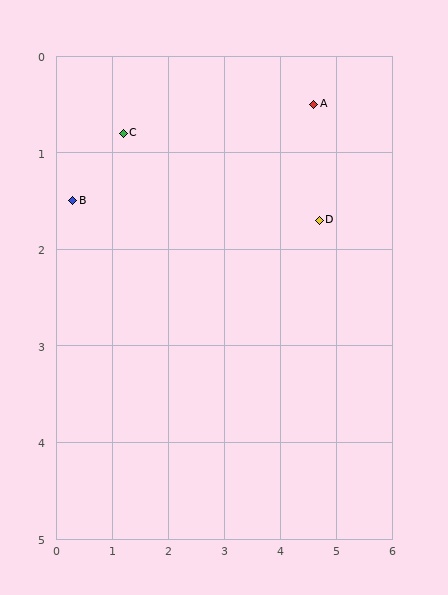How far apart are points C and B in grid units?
Points C and B are about 1.1 grid units apart.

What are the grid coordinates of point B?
Point B is at approximately (0.3, 1.5).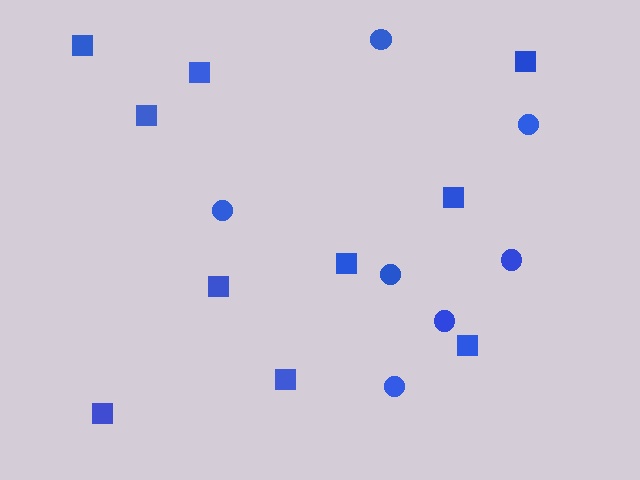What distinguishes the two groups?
There are 2 groups: one group of circles (7) and one group of squares (10).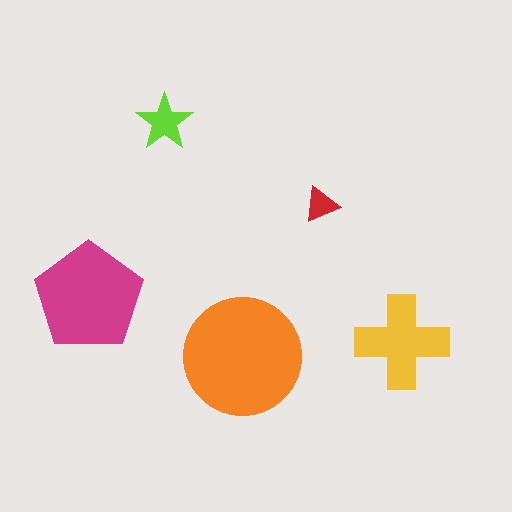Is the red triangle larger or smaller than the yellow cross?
Smaller.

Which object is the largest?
The orange circle.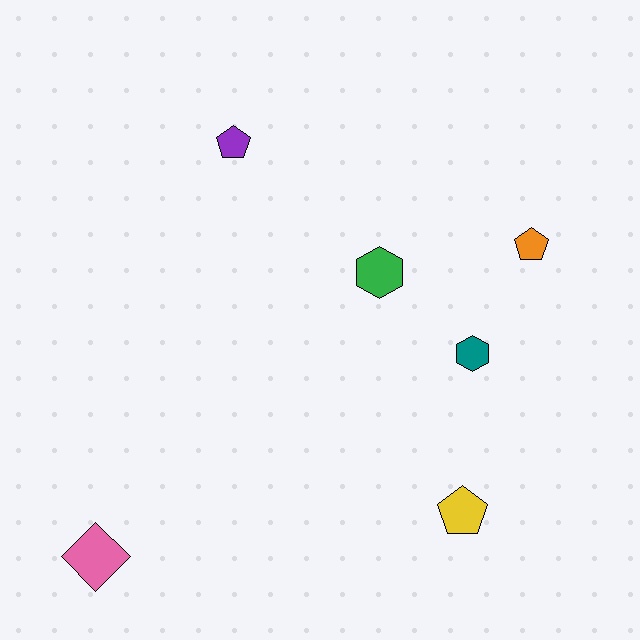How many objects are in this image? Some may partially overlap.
There are 6 objects.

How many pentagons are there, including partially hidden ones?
There are 3 pentagons.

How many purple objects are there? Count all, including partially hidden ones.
There is 1 purple object.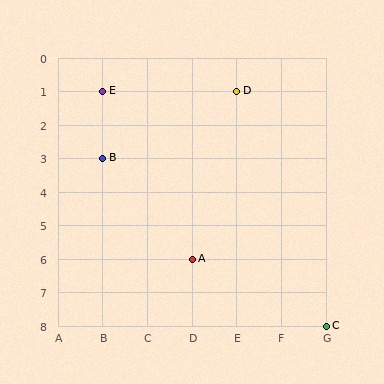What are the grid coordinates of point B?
Point B is at grid coordinates (B, 3).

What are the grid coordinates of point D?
Point D is at grid coordinates (E, 1).